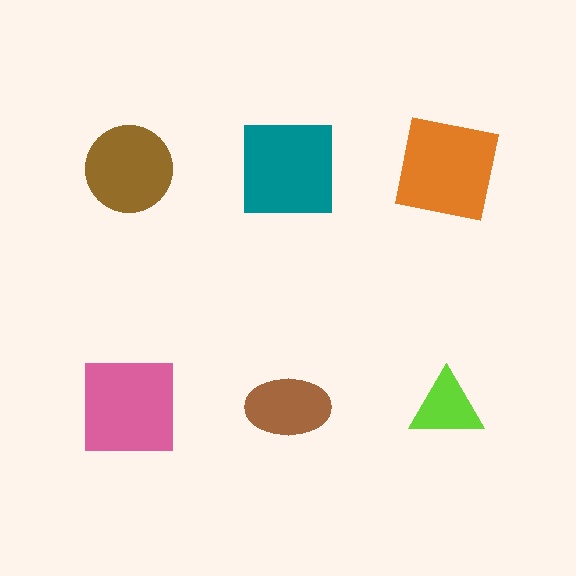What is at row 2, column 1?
A pink square.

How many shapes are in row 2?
3 shapes.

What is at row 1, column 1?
A brown circle.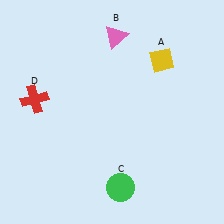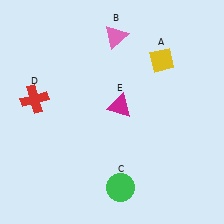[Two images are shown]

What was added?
A magenta triangle (E) was added in Image 2.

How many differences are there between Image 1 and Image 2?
There is 1 difference between the two images.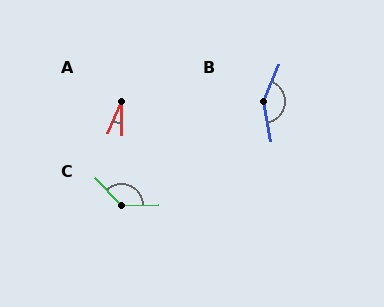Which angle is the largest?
B, at approximately 147 degrees.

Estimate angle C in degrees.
Approximately 133 degrees.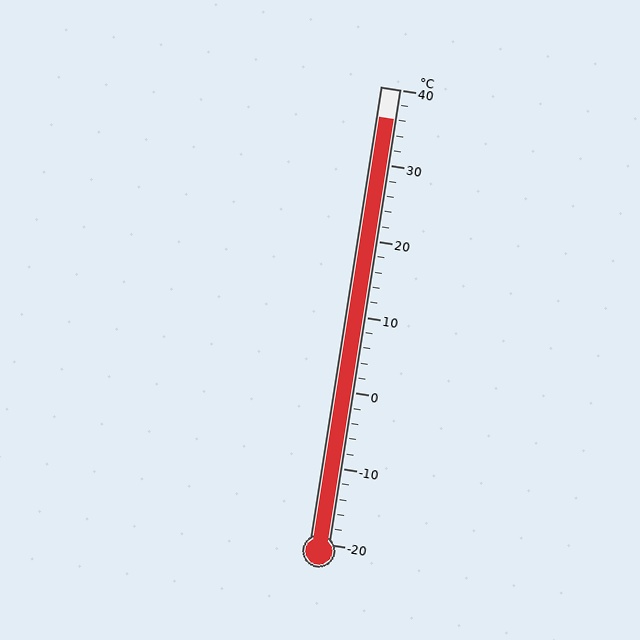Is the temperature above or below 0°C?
The temperature is above 0°C.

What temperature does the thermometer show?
The thermometer shows approximately 36°C.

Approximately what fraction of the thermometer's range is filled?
The thermometer is filled to approximately 95% of its range.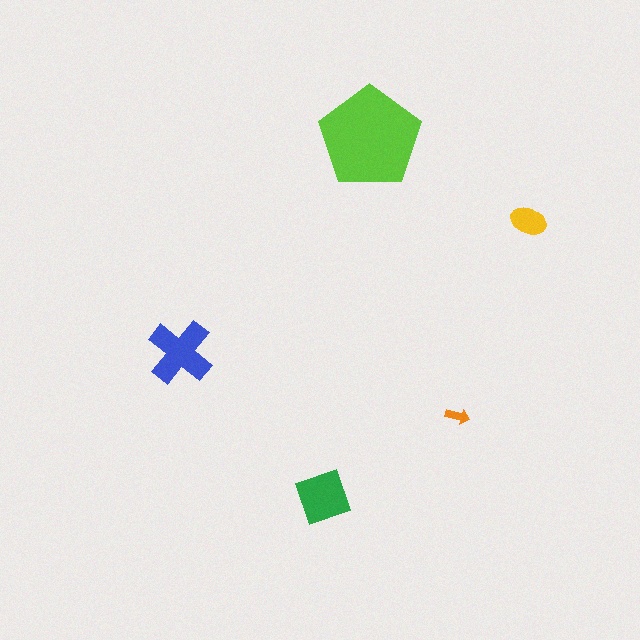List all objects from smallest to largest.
The orange arrow, the yellow ellipse, the green diamond, the blue cross, the lime pentagon.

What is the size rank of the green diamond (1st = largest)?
3rd.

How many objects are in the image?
There are 5 objects in the image.